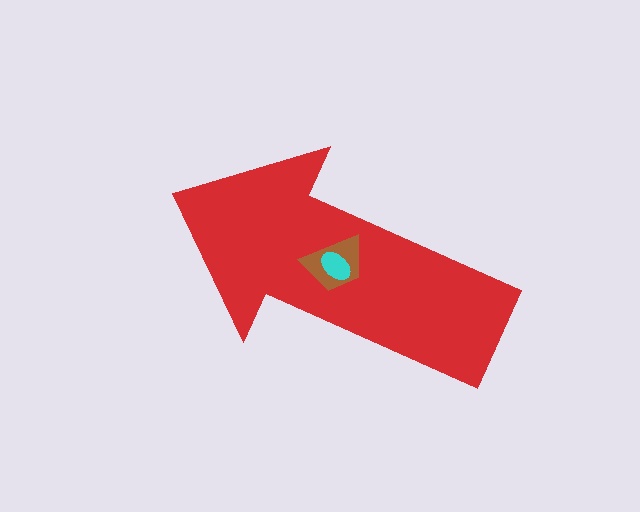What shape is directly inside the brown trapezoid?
The cyan ellipse.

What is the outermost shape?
The red arrow.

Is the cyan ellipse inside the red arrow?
Yes.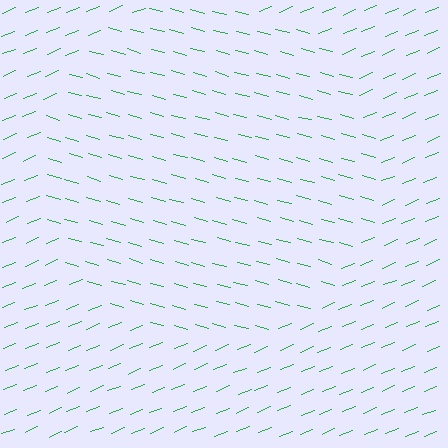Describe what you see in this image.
The image is filled with small green line segments. A circle region in the image has lines oriented differently from the surrounding lines, creating a visible texture boundary.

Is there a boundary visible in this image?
Yes, there is a texture boundary formed by a change in line orientation.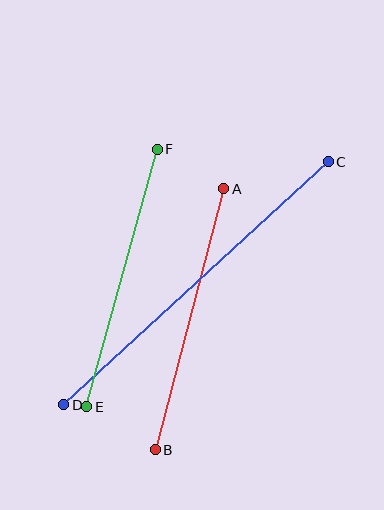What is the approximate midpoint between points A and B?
The midpoint is at approximately (190, 319) pixels.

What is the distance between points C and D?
The distance is approximately 359 pixels.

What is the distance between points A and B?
The distance is approximately 270 pixels.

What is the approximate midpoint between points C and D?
The midpoint is at approximately (196, 283) pixels.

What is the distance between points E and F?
The distance is approximately 267 pixels.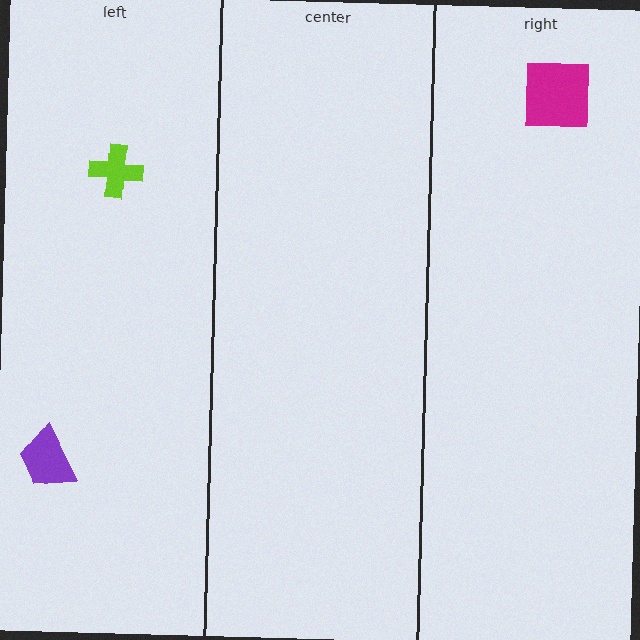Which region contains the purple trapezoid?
The left region.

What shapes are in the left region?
The purple trapezoid, the lime cross.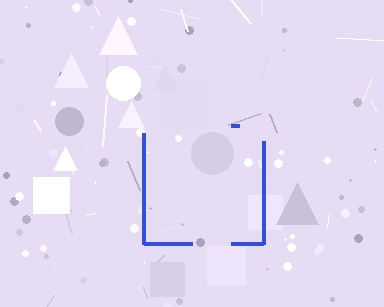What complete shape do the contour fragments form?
The contour fragments form a square.